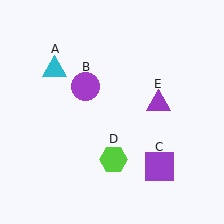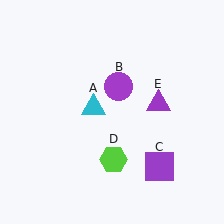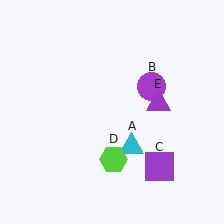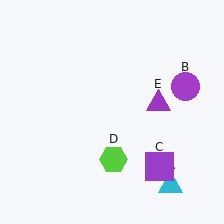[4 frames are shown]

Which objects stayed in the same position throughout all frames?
Purple square (object C) and lime hexagon (object D) and purple triangle (object E) remained stationary.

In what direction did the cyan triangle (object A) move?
The cyan triangle (object A) moved down and to the right.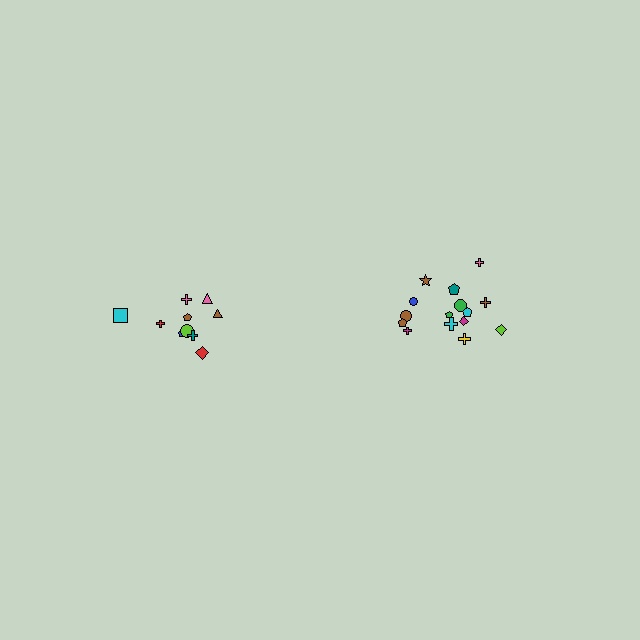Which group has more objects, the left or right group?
The right group.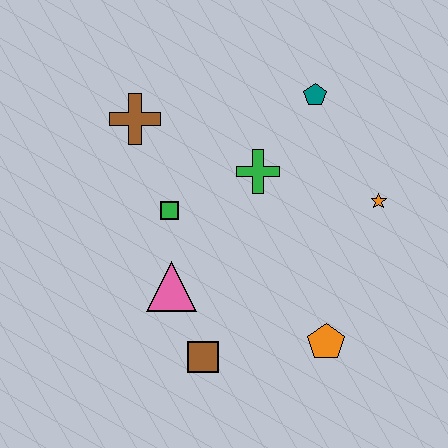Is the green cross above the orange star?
Yes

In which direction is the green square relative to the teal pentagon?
The green square is to the left of the teal pentagon.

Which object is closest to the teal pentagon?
The green cross is closest to the teal pentagon.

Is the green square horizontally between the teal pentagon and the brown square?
No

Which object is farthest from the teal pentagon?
The brown square is farthest from the teal pentagon.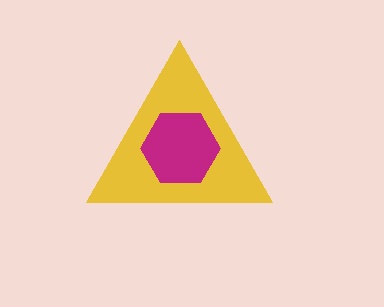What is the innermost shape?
The magenta hexagon.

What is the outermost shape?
The yellow triangle.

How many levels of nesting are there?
2.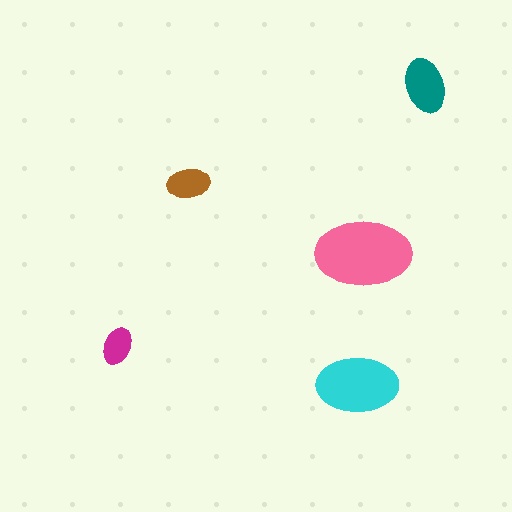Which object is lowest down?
The cyan ellipse is bottommost.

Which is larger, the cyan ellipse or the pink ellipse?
The pink one.